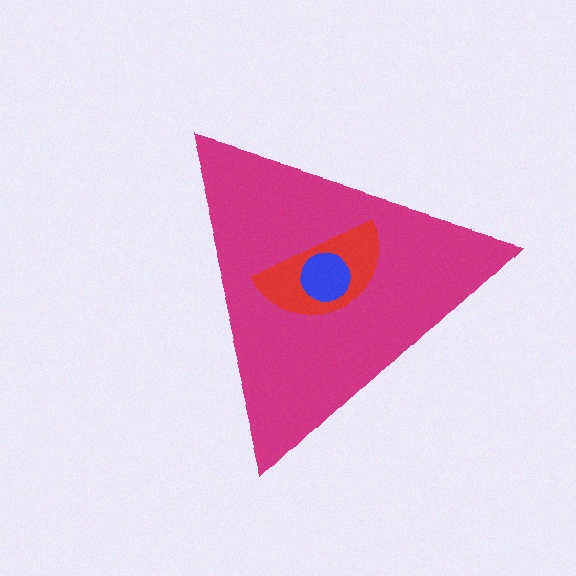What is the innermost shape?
The blue circle.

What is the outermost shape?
The magenta triangle.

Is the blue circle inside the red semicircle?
Yes.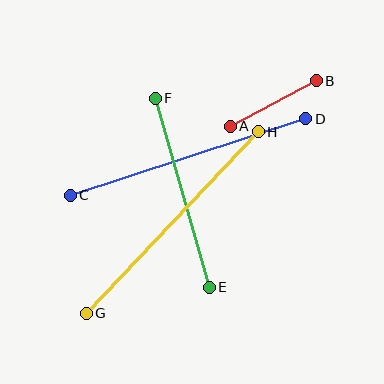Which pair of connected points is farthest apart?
Points G and H are farthest apart.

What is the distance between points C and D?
The distance is approximately 248 pixels.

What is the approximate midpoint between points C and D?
The midpoint is at approximately (188, 157) pixels.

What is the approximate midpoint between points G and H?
The midpoint is at approximately (172, 223) pixels.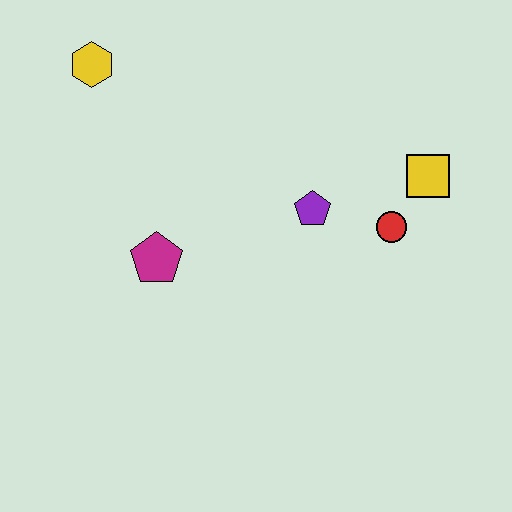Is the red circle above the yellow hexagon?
No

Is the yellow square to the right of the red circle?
Yes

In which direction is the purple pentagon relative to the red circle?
The purple pentagon is to the left of the red circle.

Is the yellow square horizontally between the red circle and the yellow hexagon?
No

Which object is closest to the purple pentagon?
The red circle is closest to the purple pentagon.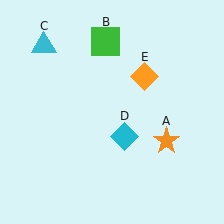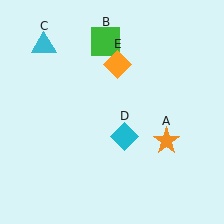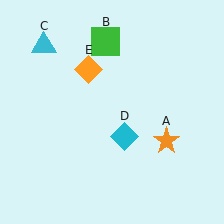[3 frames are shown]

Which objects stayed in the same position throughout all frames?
Orange star (object A) and green square (object B) and cyan triangle (object C) and cyan diamond (object D) remained stationary.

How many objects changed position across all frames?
1 object changed position: orange diamond (object E).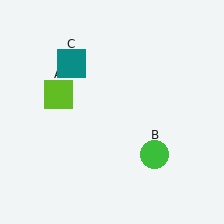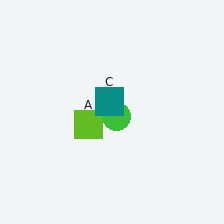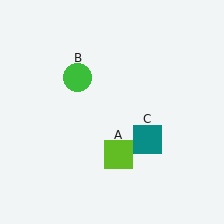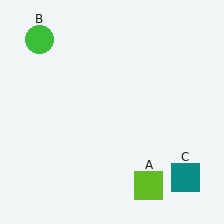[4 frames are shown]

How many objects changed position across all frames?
3 objects changed position: lime square (object A), green circle (object B), teal square (object C).